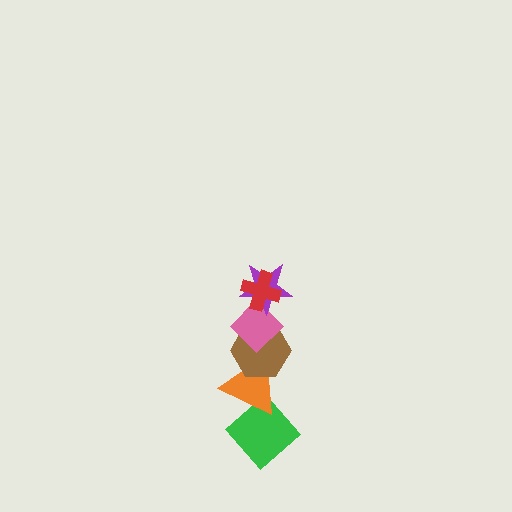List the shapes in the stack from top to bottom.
From top to bottom: the red cross, the purple star, the pink diamond, the brown hexagon, the orange triangle, the green diamond.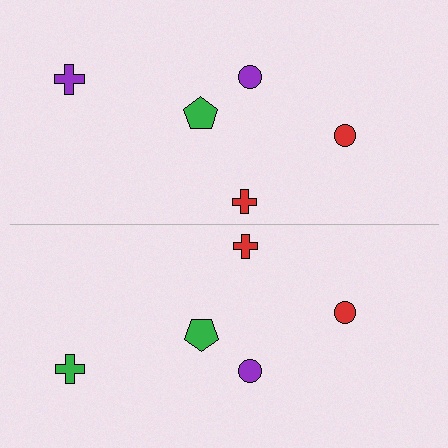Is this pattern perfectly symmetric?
No, the pattern is not perfectly symmetric. The green cross on the bottom side breaks the symmetry — its mirror counterpart is purple.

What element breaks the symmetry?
The green cross on the bottom side breaks the symmetry — its mirror counterpart is purple.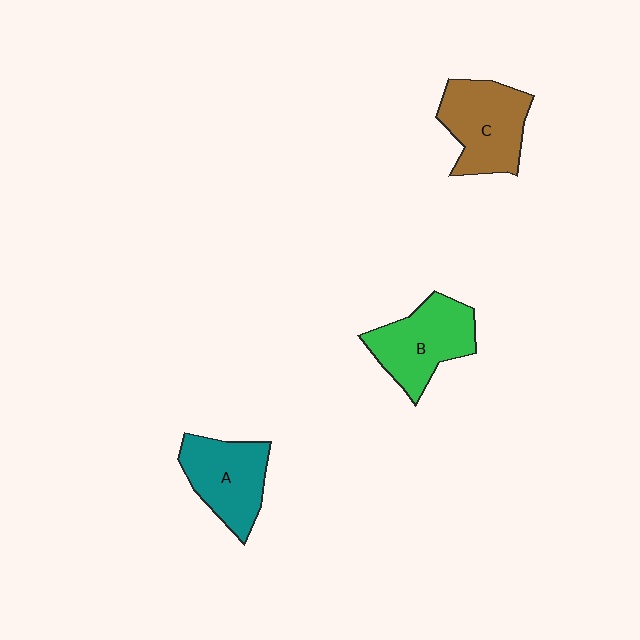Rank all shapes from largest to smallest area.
From largest to smallest: C (brown), B (green), A (teal).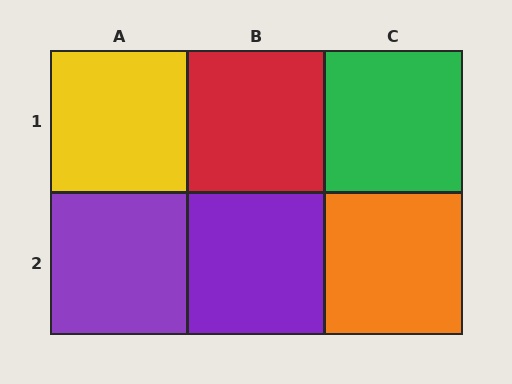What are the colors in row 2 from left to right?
Purple, purple, orange.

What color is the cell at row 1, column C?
Green.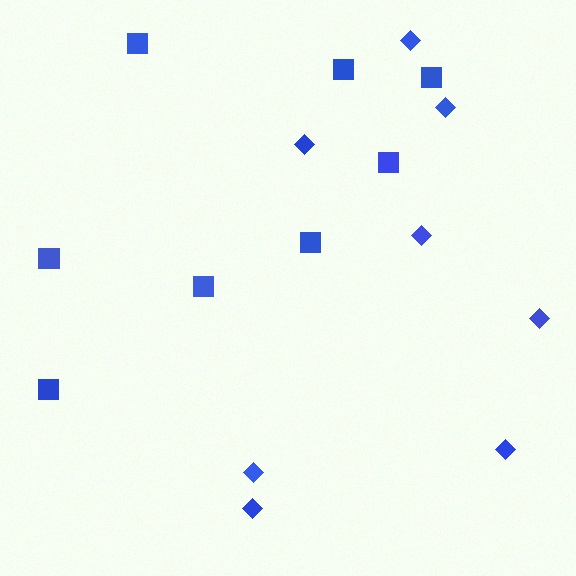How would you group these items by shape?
There are 2 groups: one group of diamonds (8) and one group of squares (8).